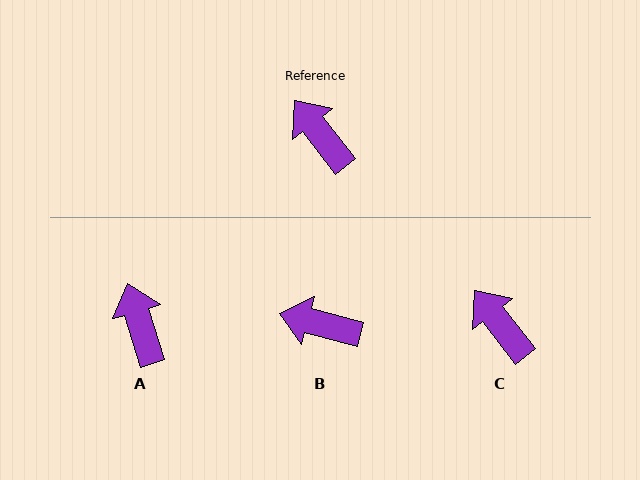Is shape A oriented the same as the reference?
No, it is off by about 21 degrees.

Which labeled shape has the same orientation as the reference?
C.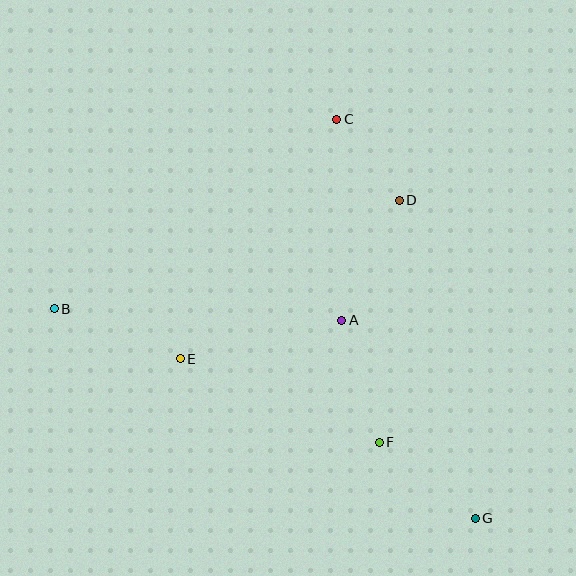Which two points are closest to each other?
Points C and D are closest to each other.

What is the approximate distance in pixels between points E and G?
The distance between E and G is approximately 336 pixels.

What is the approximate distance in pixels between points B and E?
The distance between B and E is approximately 135 pixels.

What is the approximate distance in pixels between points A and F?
The distance between A and F is approximately 128 pixels.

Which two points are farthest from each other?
Points B and G are farthest from each other.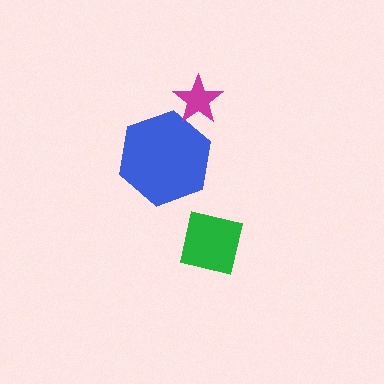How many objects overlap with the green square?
0 objects overlap with the green square.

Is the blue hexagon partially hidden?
Yes, it is partially covered by another shape.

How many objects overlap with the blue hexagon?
1 object overlaps with the blue hexagon.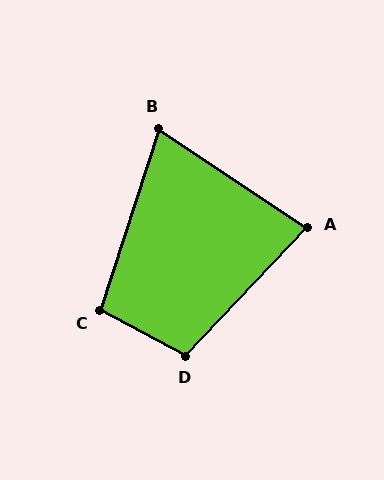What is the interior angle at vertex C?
Approximately 100 degrees (obtuse).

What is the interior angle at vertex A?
Approximately 80 degrees (acute).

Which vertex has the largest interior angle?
D, at approximately 106 degrees.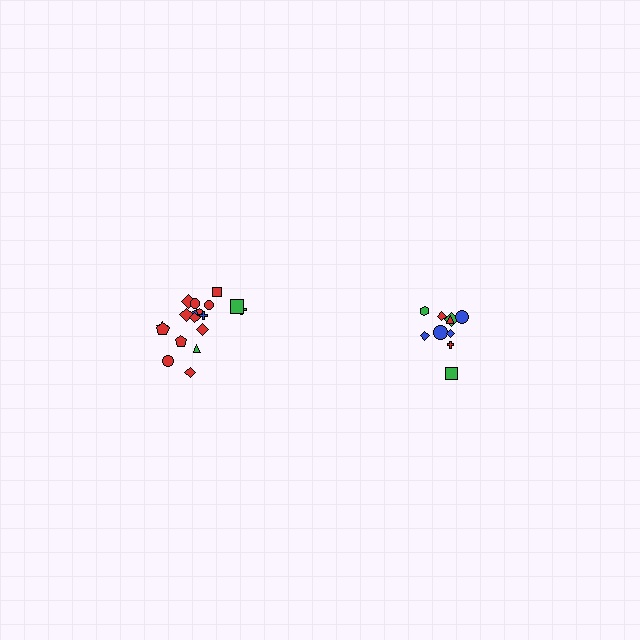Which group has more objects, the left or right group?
The left group.